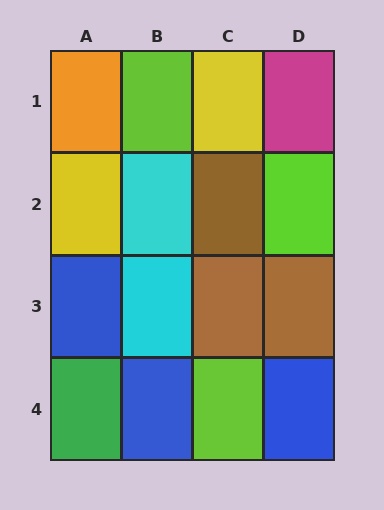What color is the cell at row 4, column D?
Blue.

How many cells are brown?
3 cells are brown.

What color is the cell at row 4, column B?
Blue.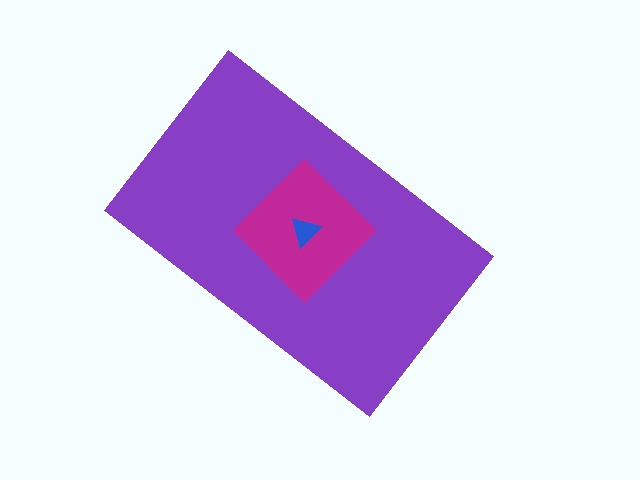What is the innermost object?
The blue triangle.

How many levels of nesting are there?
3.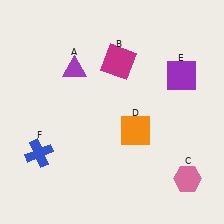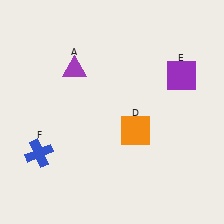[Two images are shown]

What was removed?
The pink hexagon (C), the magenta square (B) were removed in Image 2.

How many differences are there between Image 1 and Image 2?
There are 2 differences between the two images.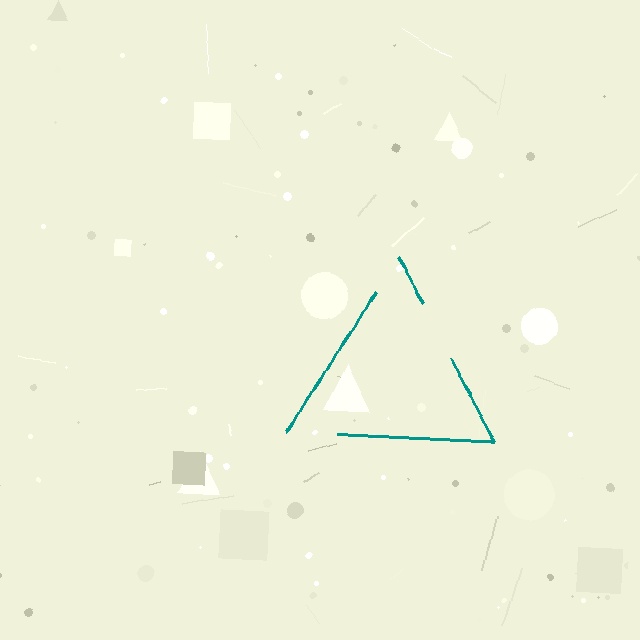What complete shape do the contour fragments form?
The contour fragments form a triangle.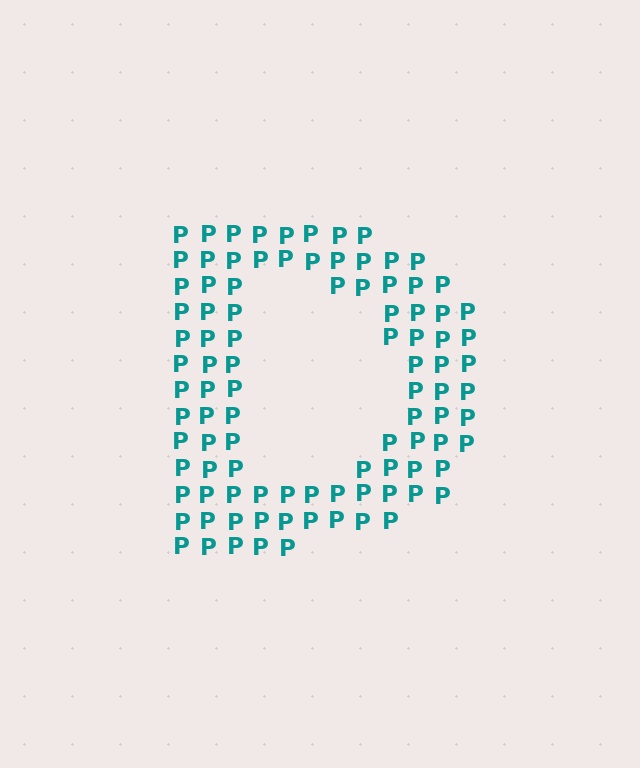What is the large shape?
The large shape is the letter D.